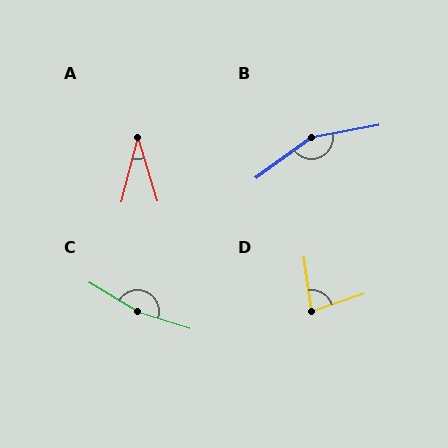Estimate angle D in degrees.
Approximately 79 degrees.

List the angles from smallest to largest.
A (31°), D (79°), B (154°), C (167°).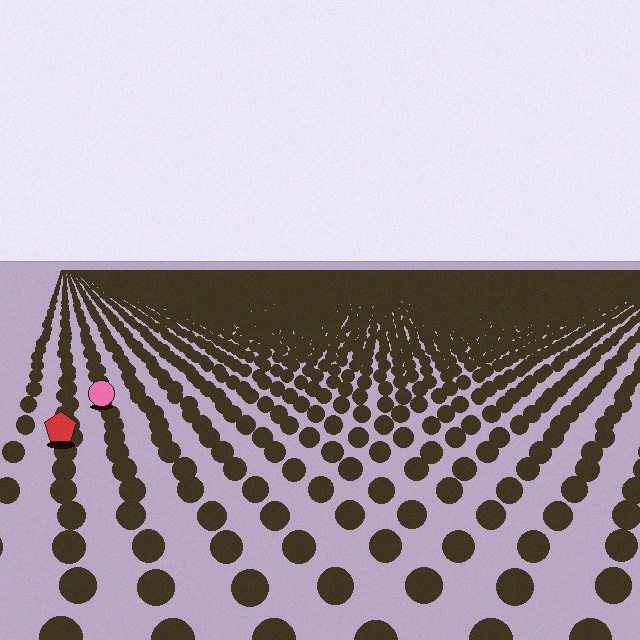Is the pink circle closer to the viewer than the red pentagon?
No. The red pentagon is closer — you can tell from the texture gradient: the ground texture is coarser near it.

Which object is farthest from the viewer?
The pink circle is farthest from the viewer. It appears smaller and the ground texture around it is denser.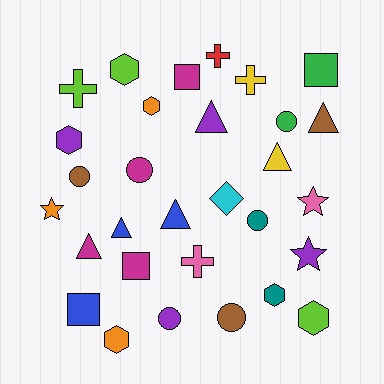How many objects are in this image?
There are 30 objects.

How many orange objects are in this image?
There are 3 orange objects.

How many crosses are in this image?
There are 4 crosses.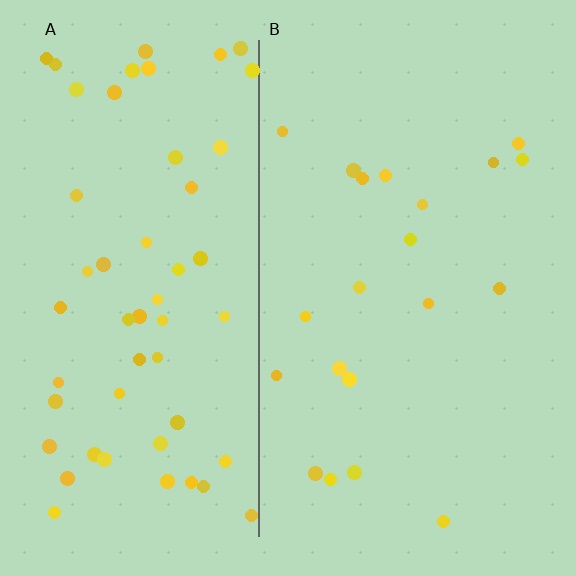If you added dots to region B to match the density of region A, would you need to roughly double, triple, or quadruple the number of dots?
Approximately triple.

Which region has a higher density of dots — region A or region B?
A (the left).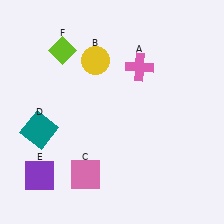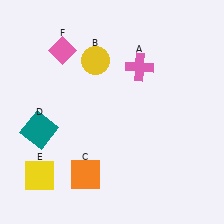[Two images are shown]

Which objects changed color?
C changed from pink to orange. E changed from purple to yellow. F changed from lime to pink.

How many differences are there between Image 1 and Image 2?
There are 3 differences between the two images.